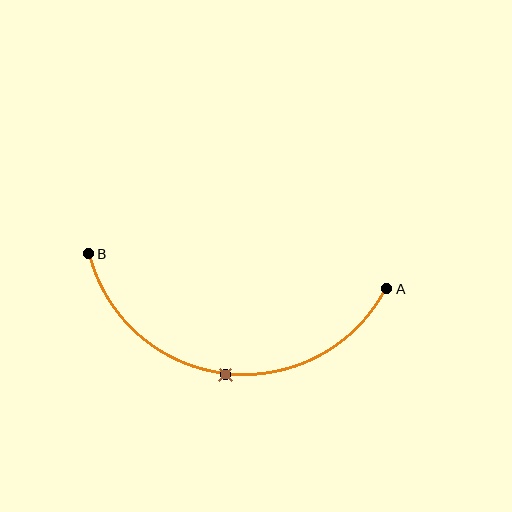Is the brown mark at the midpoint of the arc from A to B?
Yes. The brown mark lies on the arc at equal arc-length from both A and B — it is the arc midpoint.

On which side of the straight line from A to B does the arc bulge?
The arc bulges below the straight line connecting A and B.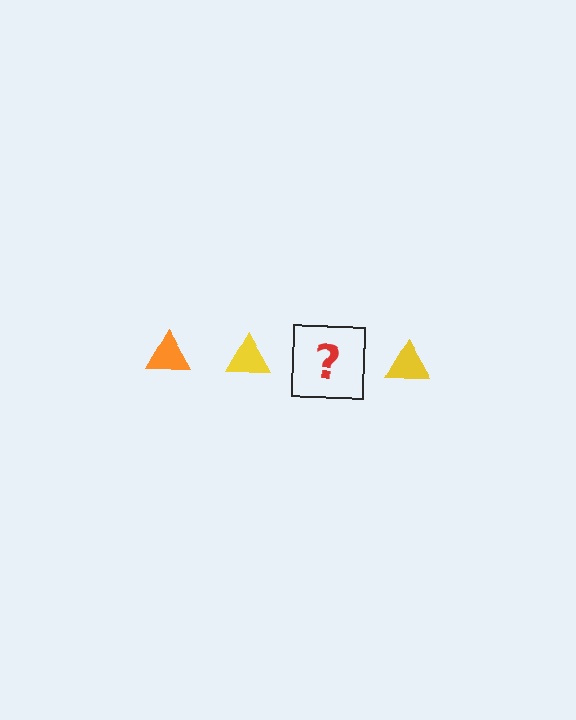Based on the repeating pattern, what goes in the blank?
The blank should be an orange triangle.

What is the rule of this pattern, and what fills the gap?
The rule is that the pattern cycles through orange, yellow triangles. The gap should be filled with an orange triangle.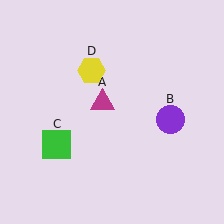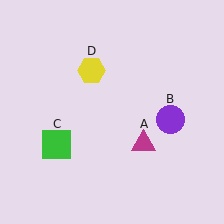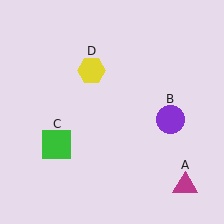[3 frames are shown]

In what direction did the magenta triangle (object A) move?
The magenta triangle (object A) moved down and to the right.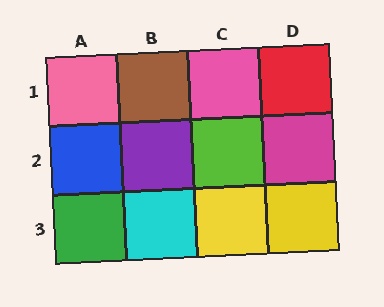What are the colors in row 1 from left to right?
Pink, brown, pink, red.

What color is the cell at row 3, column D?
Yellow.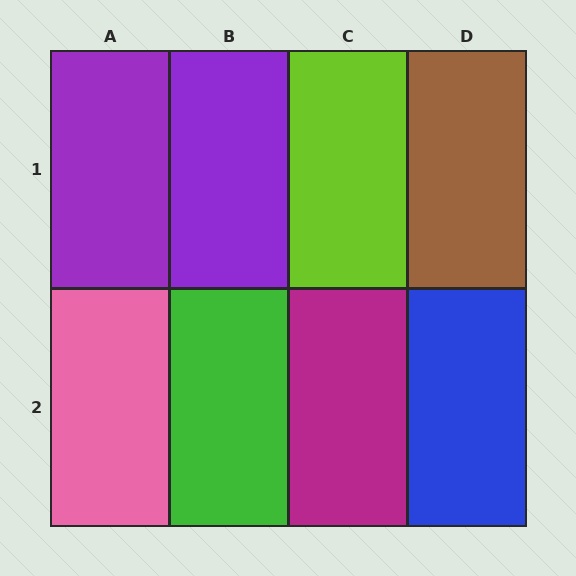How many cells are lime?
1 cell is lime.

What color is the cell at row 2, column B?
Green.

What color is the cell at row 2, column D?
Blue.